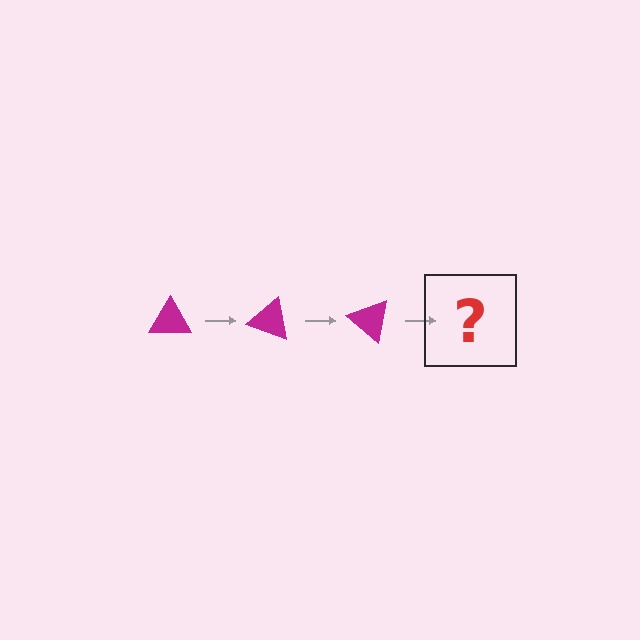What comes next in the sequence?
The next element should be a magenta triangle rotated 60 degrees.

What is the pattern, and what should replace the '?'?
The pattern is that the triangle rotates 20 degrees each step. The '?' should be a magenta triangle rotated 60 degrees.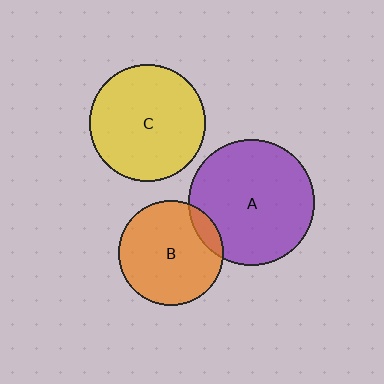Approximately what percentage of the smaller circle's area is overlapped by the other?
Approximately 10%.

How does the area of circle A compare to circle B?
Approximately 1.4 times.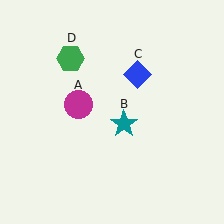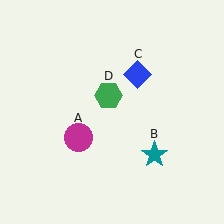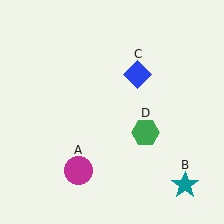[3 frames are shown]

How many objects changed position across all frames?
3 objects changed position: magenta circle (object A), teal star (object B), green hexagon (object D).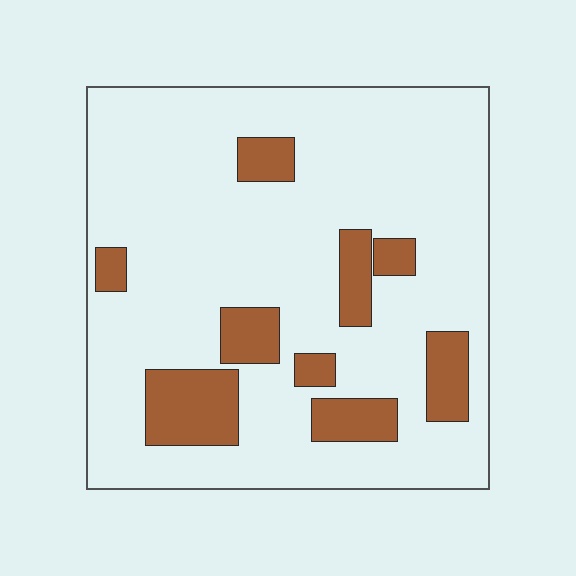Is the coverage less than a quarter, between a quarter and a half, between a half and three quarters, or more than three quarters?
Less than a quarter.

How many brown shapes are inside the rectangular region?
9.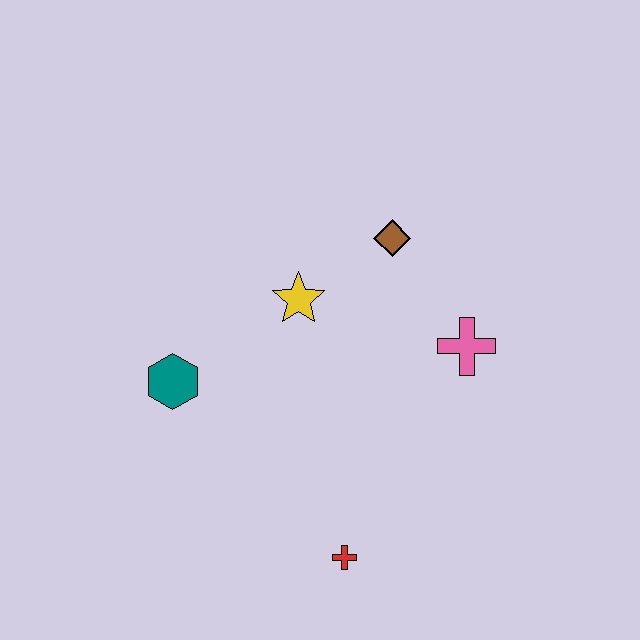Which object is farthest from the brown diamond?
The red cross is farthest from the brown diamond.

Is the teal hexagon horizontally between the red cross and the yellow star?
No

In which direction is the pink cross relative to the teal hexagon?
The pink cross is to the right of the teal hexagon.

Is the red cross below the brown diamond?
Yes